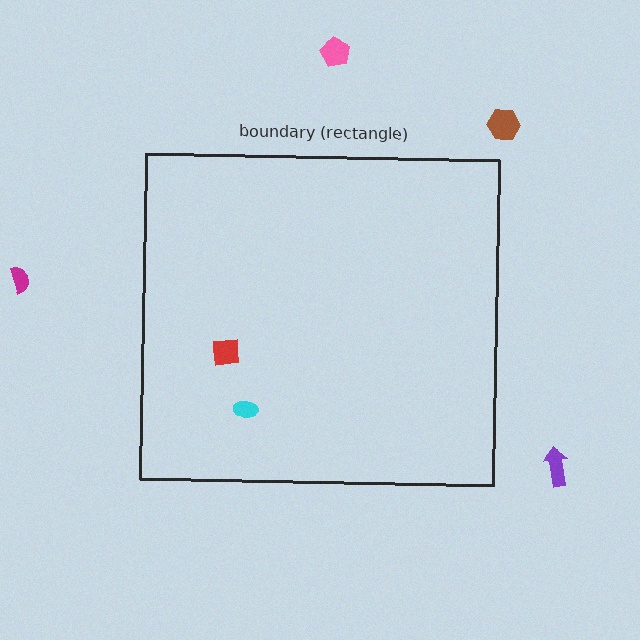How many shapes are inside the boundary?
2 inside, 4 outside.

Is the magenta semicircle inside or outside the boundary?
Outside.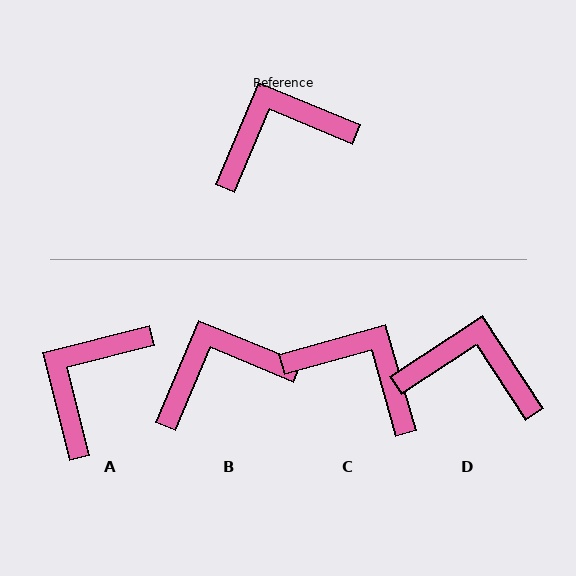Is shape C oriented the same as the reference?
No, it is off by about 51 degrees.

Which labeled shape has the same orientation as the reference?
B.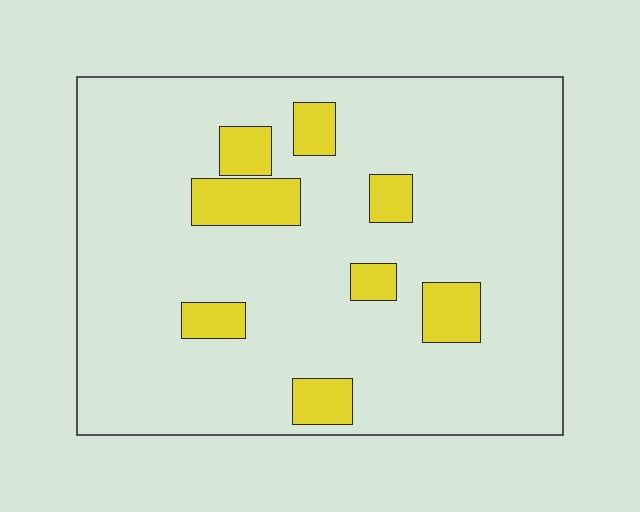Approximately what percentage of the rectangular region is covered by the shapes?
Approximately 15%.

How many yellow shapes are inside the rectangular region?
8.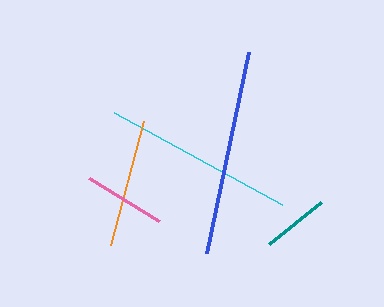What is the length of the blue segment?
The blue segment is approximately 206 pixels long.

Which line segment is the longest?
The blue line is the longest at approximately 206 pixels.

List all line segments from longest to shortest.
From longest to shortest: blue, cyan, orange, pink, teal.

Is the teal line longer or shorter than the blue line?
The blue line is longer than the teal line.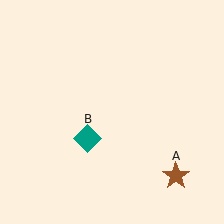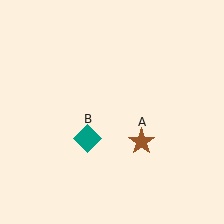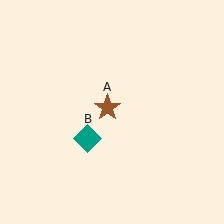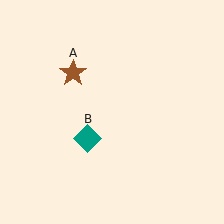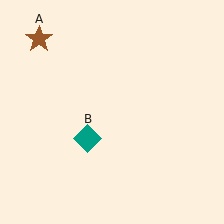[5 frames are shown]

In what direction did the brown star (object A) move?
The brown star (object A) moved up and to the left.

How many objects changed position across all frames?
1 object changed position: brown star (object A).